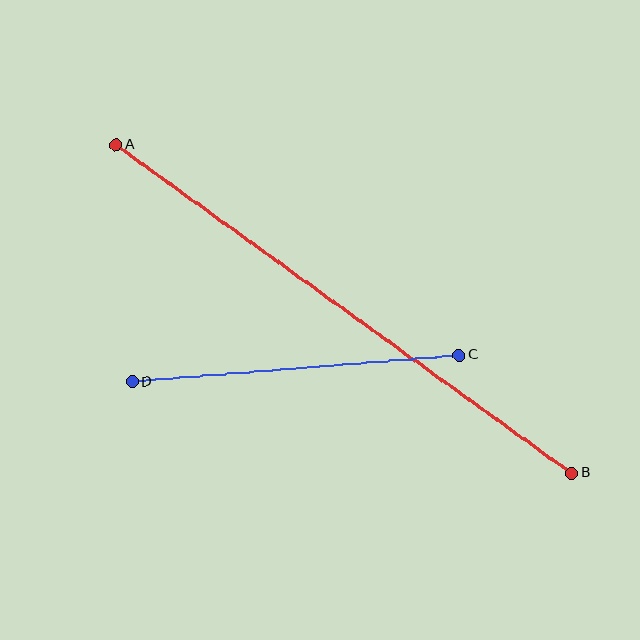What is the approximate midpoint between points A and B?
The midpoint is at approximately (344, 309) pixels.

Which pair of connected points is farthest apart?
Points A and B are farthest apart.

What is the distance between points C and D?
The distance is approximately 328 pixels.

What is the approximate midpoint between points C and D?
The midpoint is at approximately (296, 368) pixels.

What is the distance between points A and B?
The distance is approximately 561 pixels.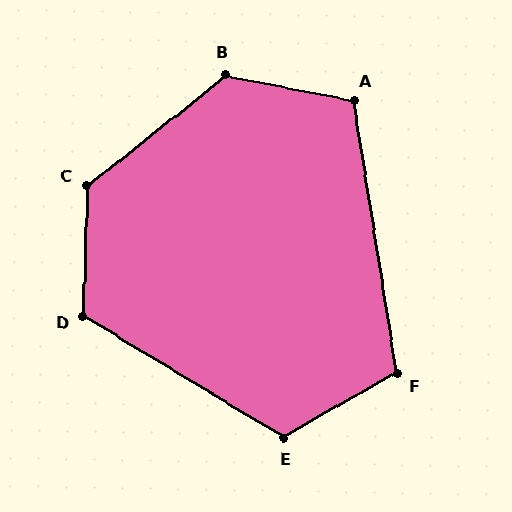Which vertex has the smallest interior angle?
F, at approximately 110 degrees.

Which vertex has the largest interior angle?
C, at approximately 130 degrees.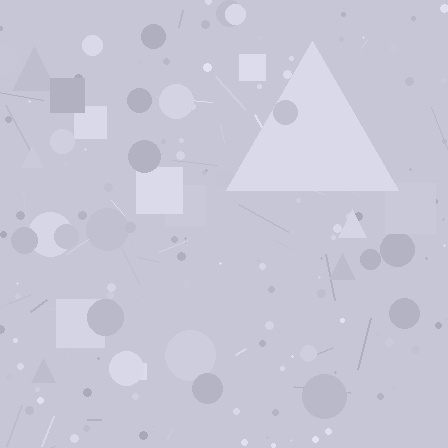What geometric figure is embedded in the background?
A triangle is embedded in the background.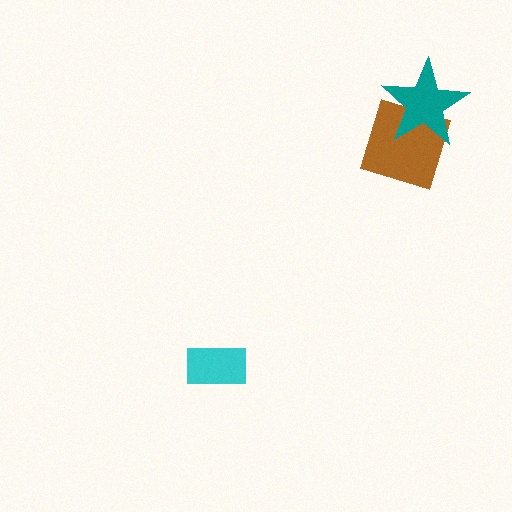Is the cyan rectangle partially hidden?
No, no other shape covers it.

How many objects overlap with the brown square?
1 object overlaps with the brown square.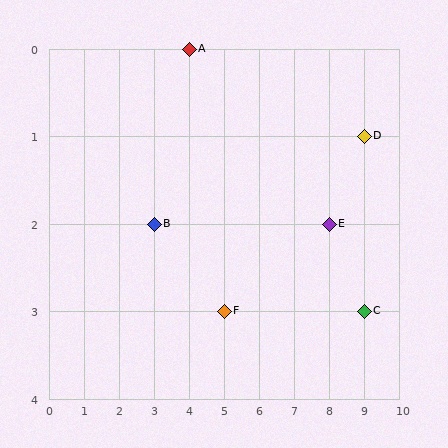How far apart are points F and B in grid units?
Points F and B are 2 columns and 1 row apart (about 2.2 grid units diagonally).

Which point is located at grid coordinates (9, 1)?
Point D is at (9, 1).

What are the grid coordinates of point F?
Point F is at grid coordinates (5, 3).